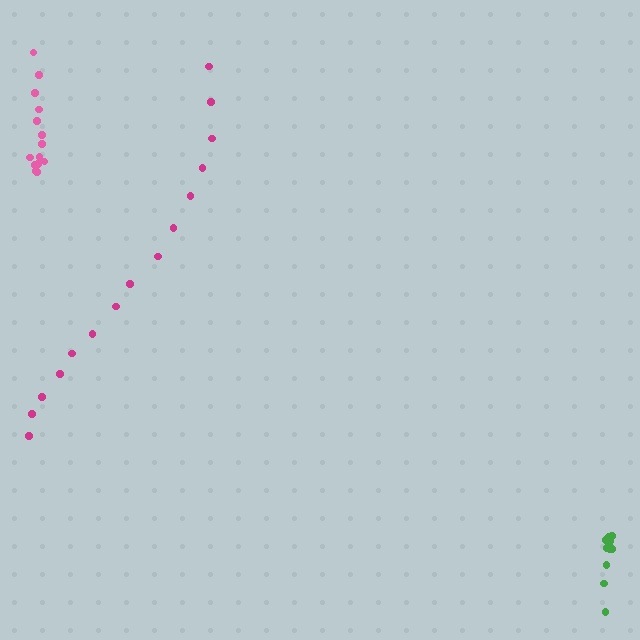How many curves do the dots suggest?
There are 3 distinct paths.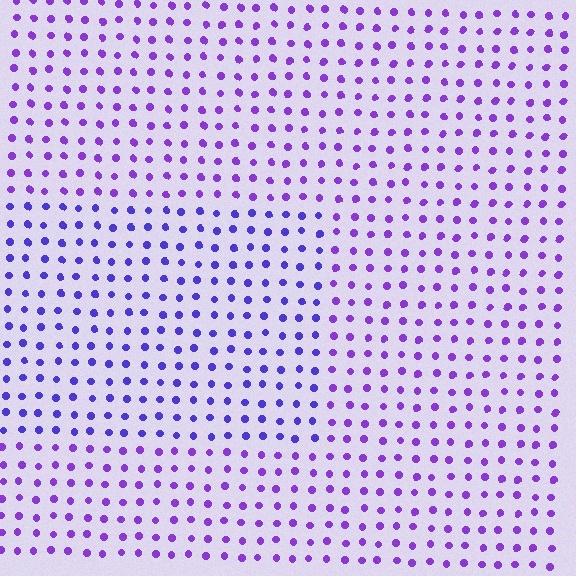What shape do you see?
I see a rectangle.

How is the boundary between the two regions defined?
The boundary is defined purely by a slight shift in hue (about 25 degrees). Spacing, size, and orientation are identical on both sides.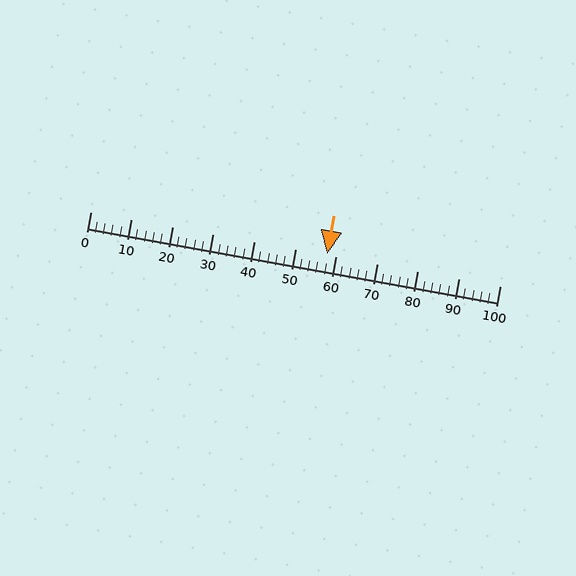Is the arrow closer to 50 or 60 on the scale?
The arrow is closer to 60.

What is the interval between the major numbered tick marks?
The major tick marks are spaced 10 units apart.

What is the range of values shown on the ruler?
The ruler shows values from 0 to 100.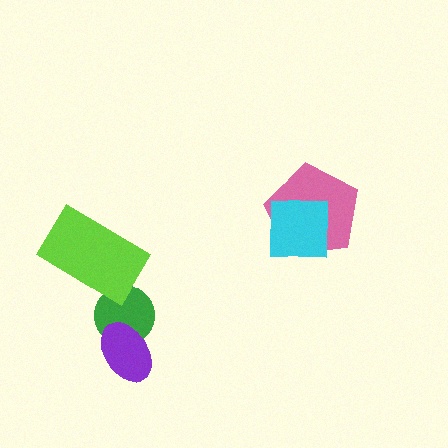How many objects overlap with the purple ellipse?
1 object overlaps with the purple ellipse.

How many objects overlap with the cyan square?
1 object overlaps with the cyan square.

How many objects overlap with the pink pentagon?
1 object overlaps with the pink pentagon.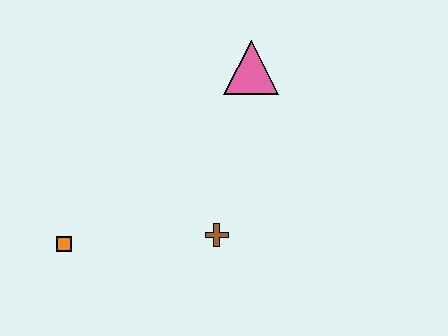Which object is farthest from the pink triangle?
The orange square is farthest from the pink triangle.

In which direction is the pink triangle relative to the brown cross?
The pink triangle is above the brown cross.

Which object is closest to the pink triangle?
The brown cross is closest to the pink triangle.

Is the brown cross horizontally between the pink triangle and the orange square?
Yes